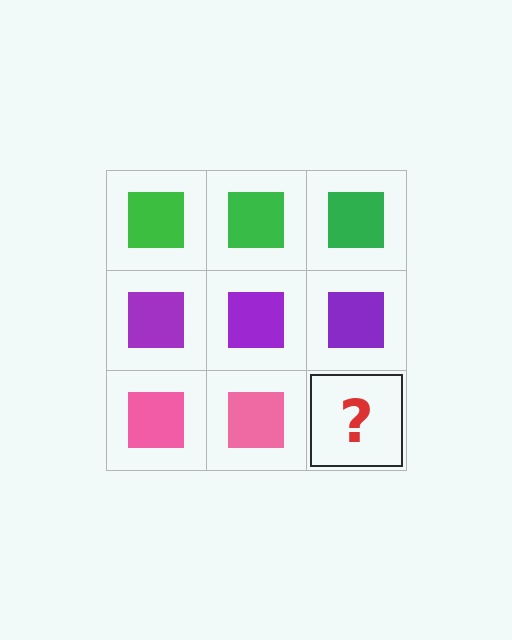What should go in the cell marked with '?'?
The missing cell should contain a pink square.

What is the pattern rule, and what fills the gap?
The rule is that each row has a consistent color. The gap should be filled with a pink square.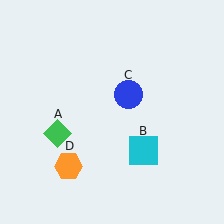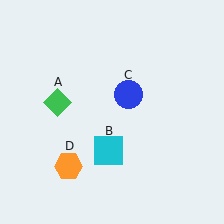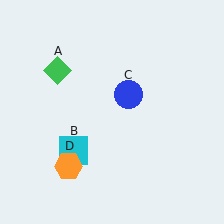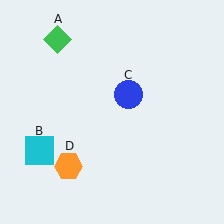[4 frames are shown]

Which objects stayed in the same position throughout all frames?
Blue circle (object C) and orange hexagon (object D) remained stationary.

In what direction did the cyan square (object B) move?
The cyan square (object B) moved left.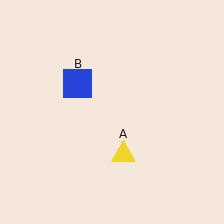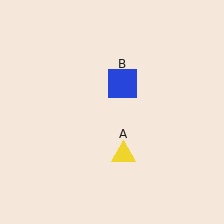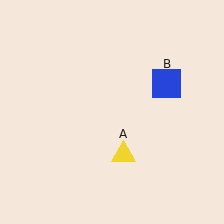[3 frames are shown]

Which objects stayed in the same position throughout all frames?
Yellow triangle (object A) remained stationary.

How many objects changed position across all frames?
1 object changed position: blue square (object B).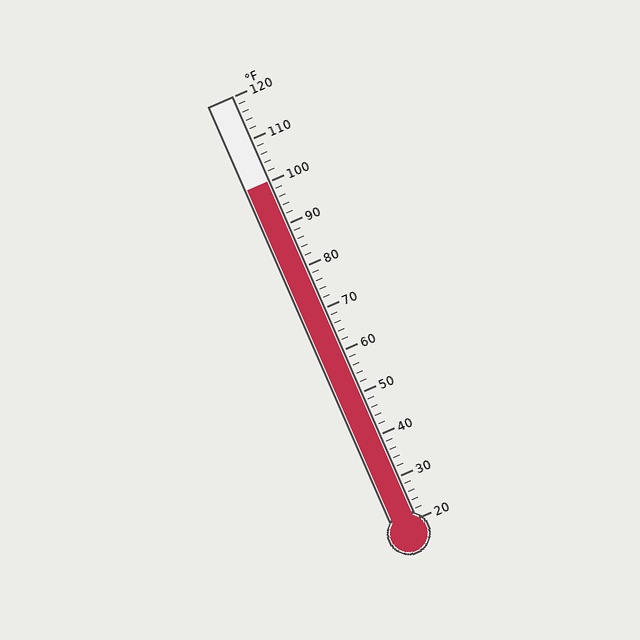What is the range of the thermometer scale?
The thermometer scale ranges from 20°F to 120°F.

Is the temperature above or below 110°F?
The temperature is below 110°F.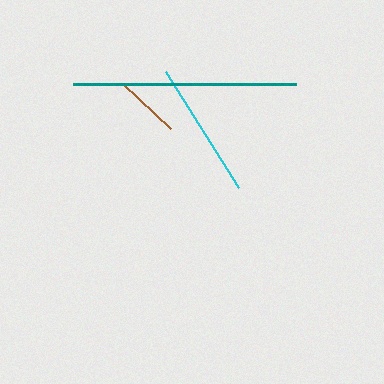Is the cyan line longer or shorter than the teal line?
The teal line is longer than the cyan line.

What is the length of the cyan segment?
The cyan segment is approximately 137 pixels long.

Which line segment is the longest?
The teal line is the longest at approximately 223 pixels.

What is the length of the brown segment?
The brown segment is approximately 66 pixels long.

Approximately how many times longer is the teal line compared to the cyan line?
The teal line is approximately 1.6 times the length of the cyan line.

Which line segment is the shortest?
The brown line is the shortest at approximately 66 pixels.